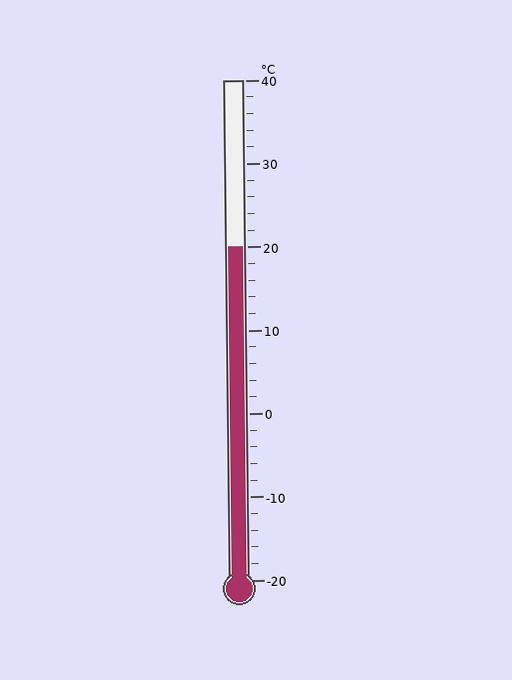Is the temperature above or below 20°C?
The temperature is at 20°C.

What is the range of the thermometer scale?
The thermometer scale ranges from -20°C to 40°C.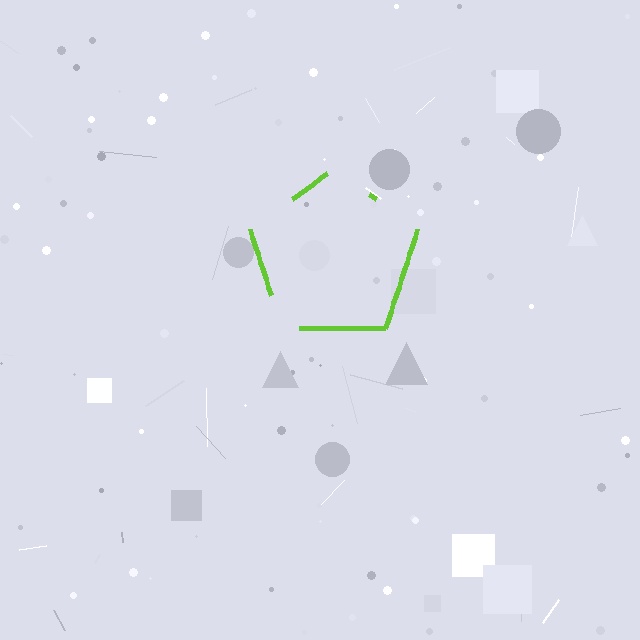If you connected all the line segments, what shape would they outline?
They would outline a pentagon.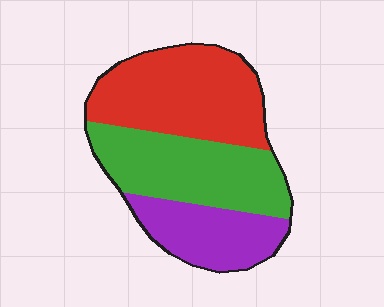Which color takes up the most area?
Red, at roughly 40%.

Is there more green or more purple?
Green.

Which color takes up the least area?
Purple, at roughly 25%.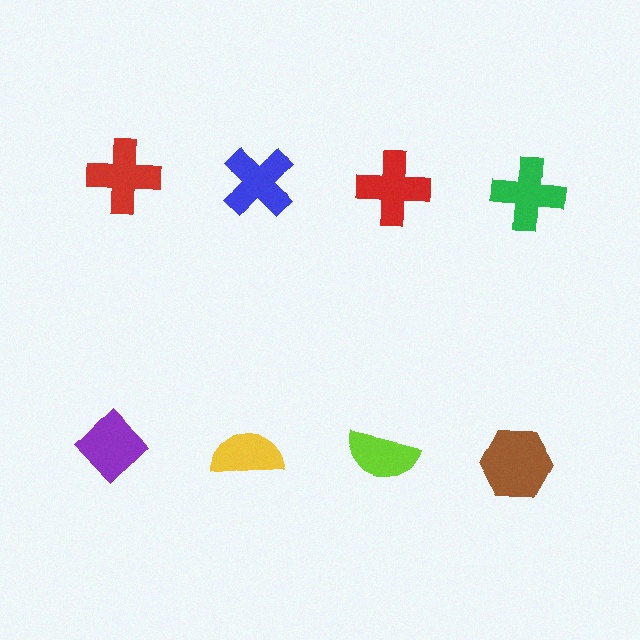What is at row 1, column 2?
A blue cross.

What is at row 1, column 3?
A red cross.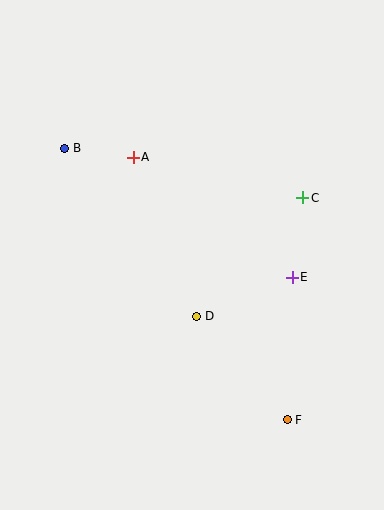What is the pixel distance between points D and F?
The distance between D and F is 138 pixels.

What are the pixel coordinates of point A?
Point A is at (133, 157).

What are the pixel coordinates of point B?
Point B is at (65, 148).